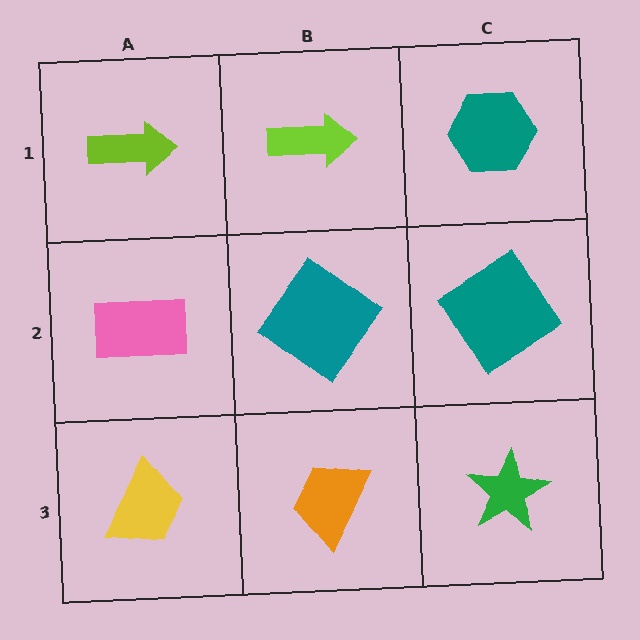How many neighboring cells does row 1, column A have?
2.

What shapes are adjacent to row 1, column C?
A teal diamond (row 2, column C), a lime arrow (row 1, column B).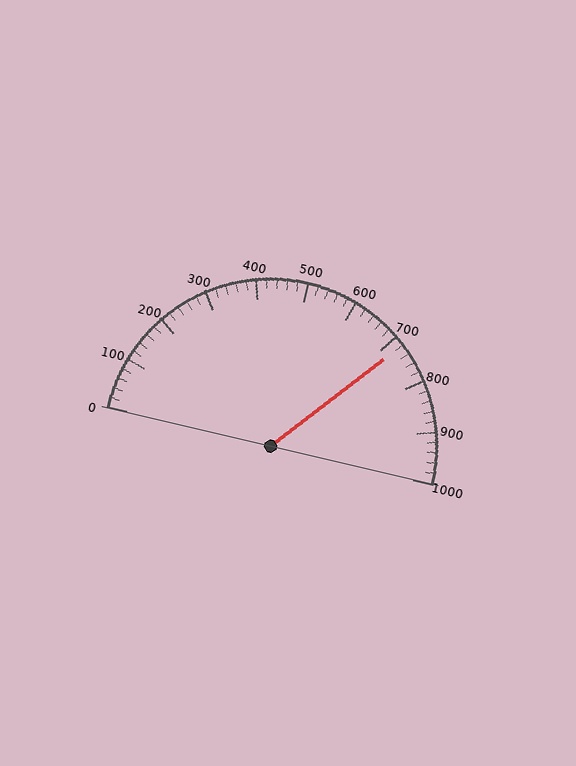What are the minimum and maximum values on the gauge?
The gauge ranges from 0 to 1000.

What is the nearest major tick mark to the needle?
The nearest major tick mark is 700.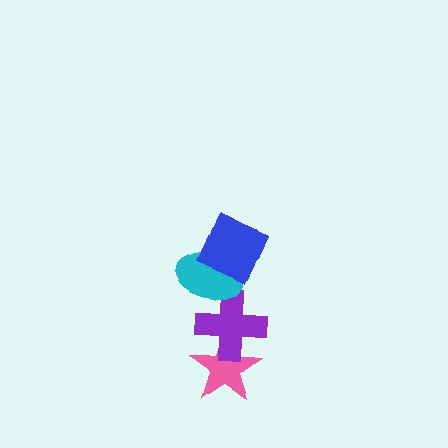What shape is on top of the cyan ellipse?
The blue square is on top of the cyan ellipse.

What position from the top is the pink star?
The pink star is 4th from the top.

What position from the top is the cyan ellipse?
The cyan ellipse is 2nd from the top.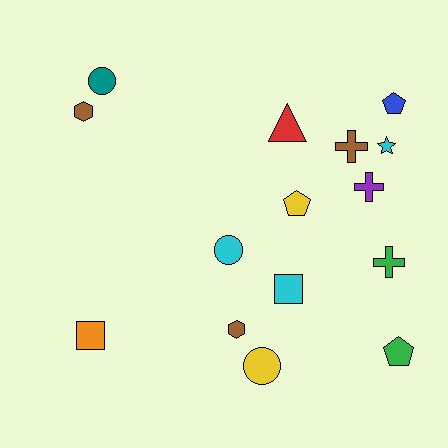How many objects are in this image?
There are 15 objects.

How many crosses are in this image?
There are 3 crosses.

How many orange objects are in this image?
There is 1 orange object.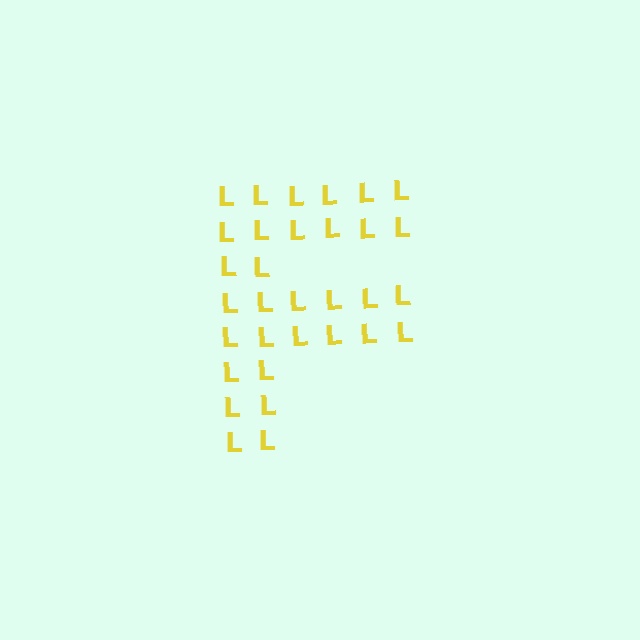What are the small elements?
The small elements are letter L's.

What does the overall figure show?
The overall figure shows the letter F.